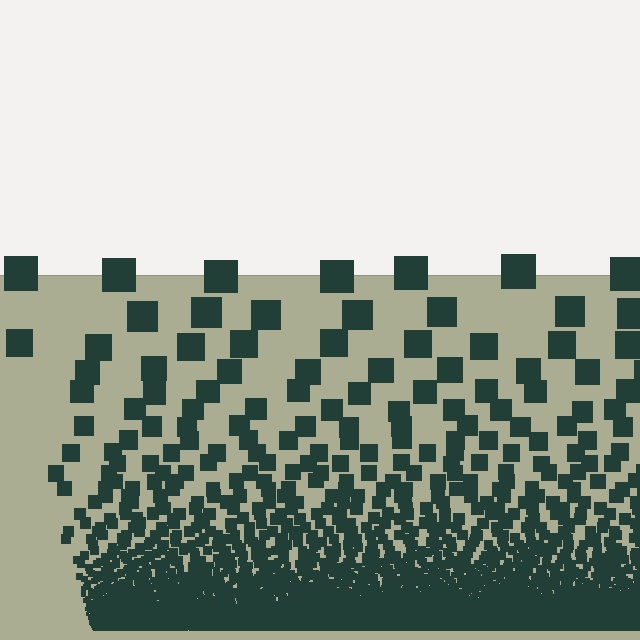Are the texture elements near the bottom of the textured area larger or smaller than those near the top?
Smaller. The gradient is inverted — elements near the bottom are smaller and denser.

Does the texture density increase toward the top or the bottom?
Density increases toward the bottom.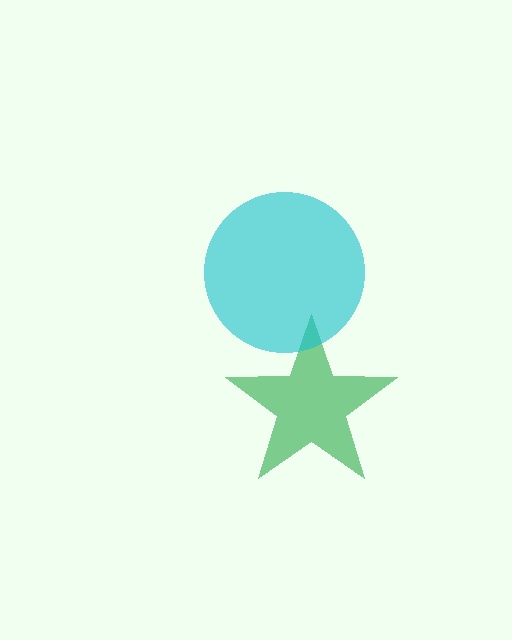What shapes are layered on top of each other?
The layered shapes are: a green star, a cyan circle.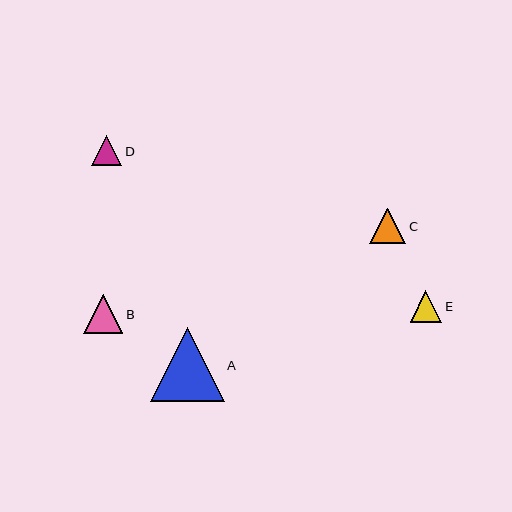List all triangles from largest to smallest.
From largest to smallest: A, B, C, E, D.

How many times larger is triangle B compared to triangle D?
Triangle B is approximately 1.3 times the size of triangle D.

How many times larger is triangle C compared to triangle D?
Triangle C is approximately 1.2 times the size of triangle D.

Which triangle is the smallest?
Triangle D is the smallest with a size of approximately 30 pixels.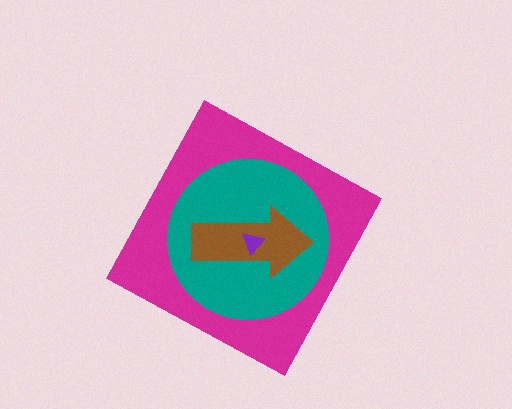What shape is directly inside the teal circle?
The brown arrow.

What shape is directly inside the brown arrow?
The purple triangle.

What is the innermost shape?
The purple triangle.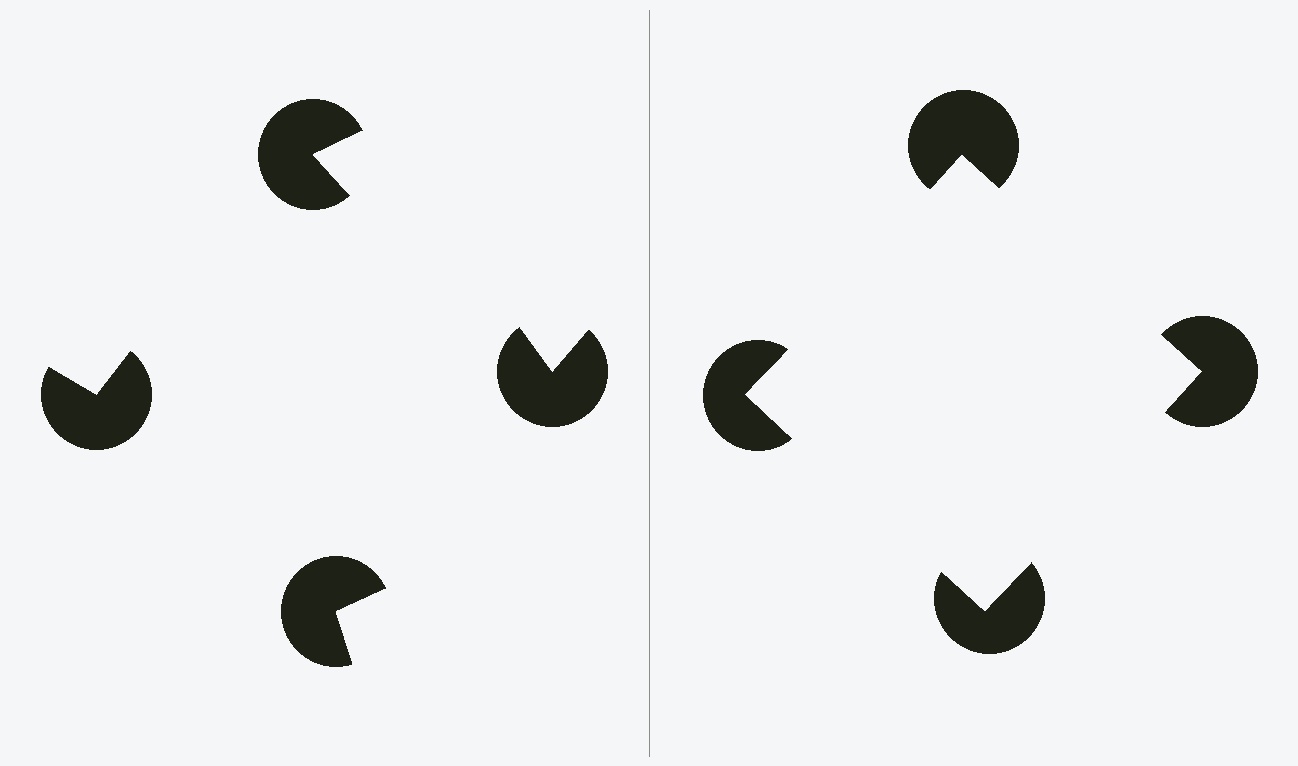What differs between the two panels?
The pac-man discs are positioned identically on both sides; only the wedge orientations differ. On the right they align to a square; on the left they are misaligned.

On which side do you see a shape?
An illusory square appears on the right side. On the left side the wedge cuts are rotated, so no coherent shape forms.